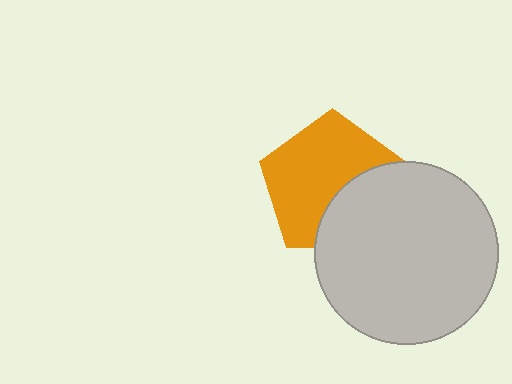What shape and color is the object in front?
The object in front is a light gray circle.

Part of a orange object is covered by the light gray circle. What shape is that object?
It is a pentagon.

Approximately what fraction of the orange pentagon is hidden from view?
Roughly 35% of the orange pentagon is hidden behind the light gray circle.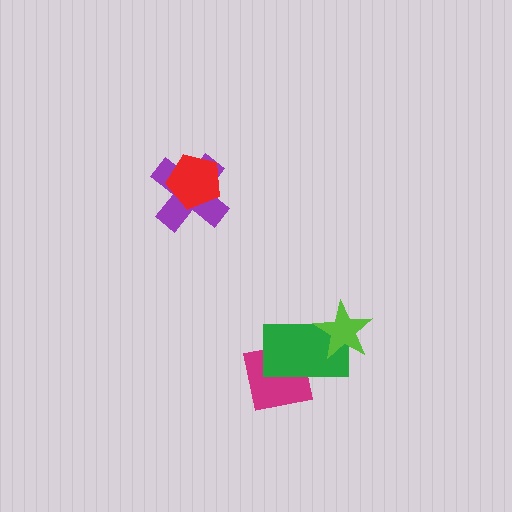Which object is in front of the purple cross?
The red pentagon is in front of the purple cross.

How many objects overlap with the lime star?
1 object overlaps with the lime star.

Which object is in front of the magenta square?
The green rectangle is in front of the magenta square.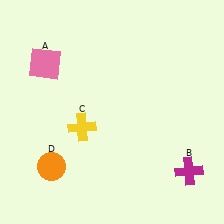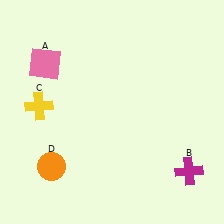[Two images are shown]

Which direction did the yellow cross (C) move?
The yellow cross (C) moved left.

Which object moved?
The yellow cross (C) moved left.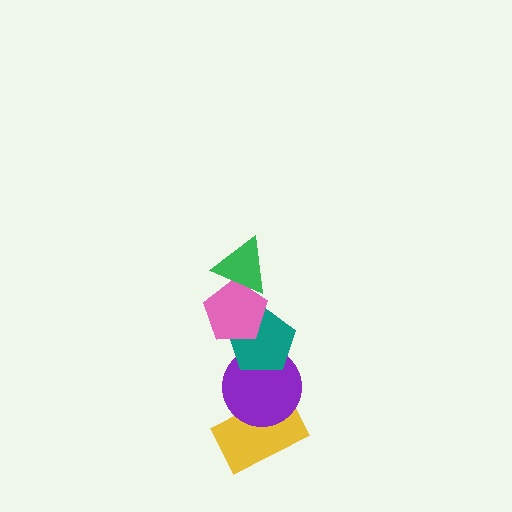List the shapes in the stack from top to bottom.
From top to bottom: the green triangle, the pink pentagon, the teal pentagon, the purple circle, the yellow rectangle.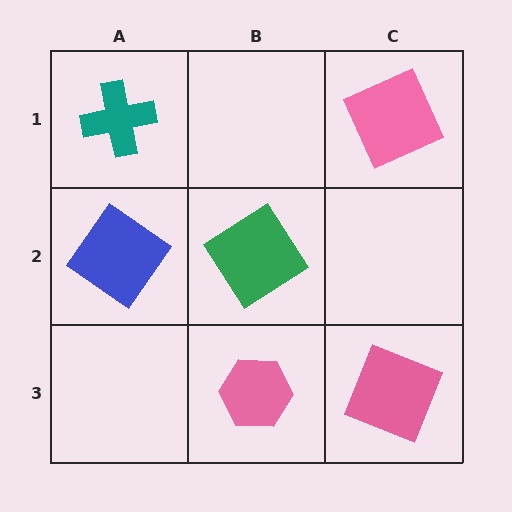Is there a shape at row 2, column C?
No, that cell is empty.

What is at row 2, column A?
A blue diamond.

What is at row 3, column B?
A pink hexagon.